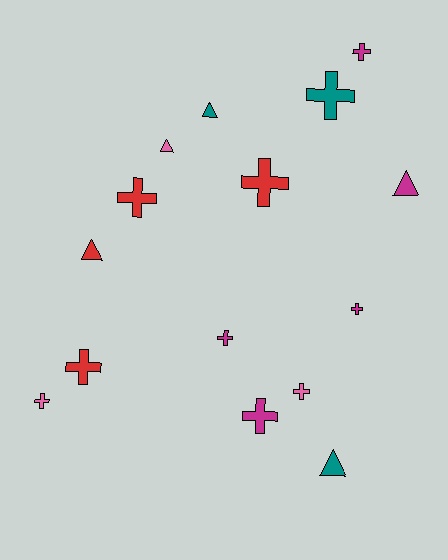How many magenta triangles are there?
There is 1 magenta triangle.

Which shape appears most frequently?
Cross, with 10 objects.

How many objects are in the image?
There are 15 objects.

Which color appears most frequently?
Magenta, with 5 objects.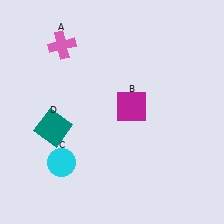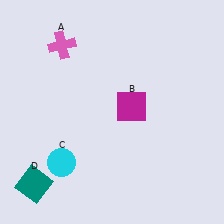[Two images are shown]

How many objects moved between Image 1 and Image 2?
1 object moved between the two images.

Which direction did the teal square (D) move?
The teal square (D) moved down.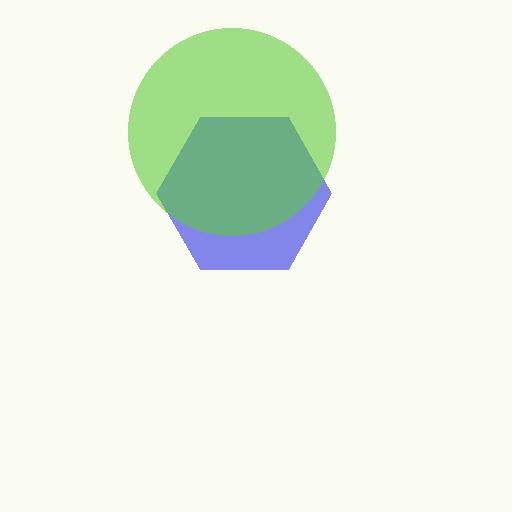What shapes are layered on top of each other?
The layered shapes are: a blue hexagon, a lime circle.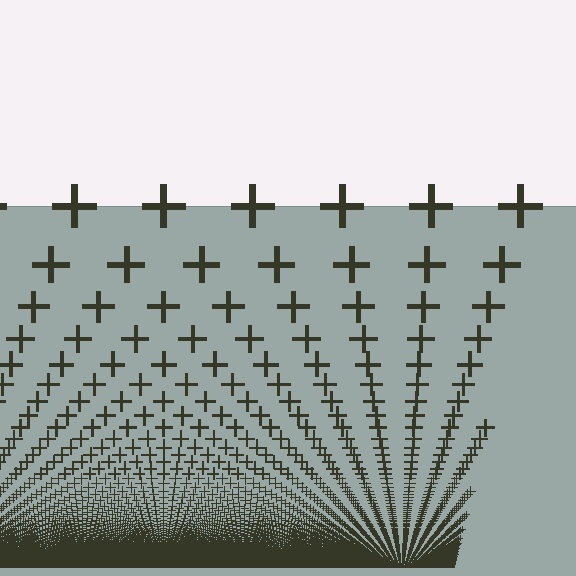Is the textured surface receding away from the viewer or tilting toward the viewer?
The surface appears to tilt toward the viewer. Texture elements get larger and sparser toward the top.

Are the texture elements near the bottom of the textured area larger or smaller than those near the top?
Smaller. The gradient is inverted — elements near the bottom are smaller and denser.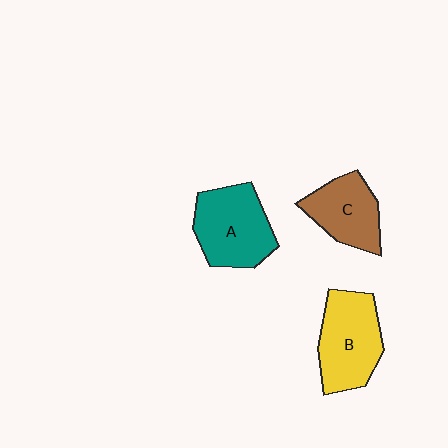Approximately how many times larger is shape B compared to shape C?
Approximately 1.3 times.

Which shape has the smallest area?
Shape C (brown).